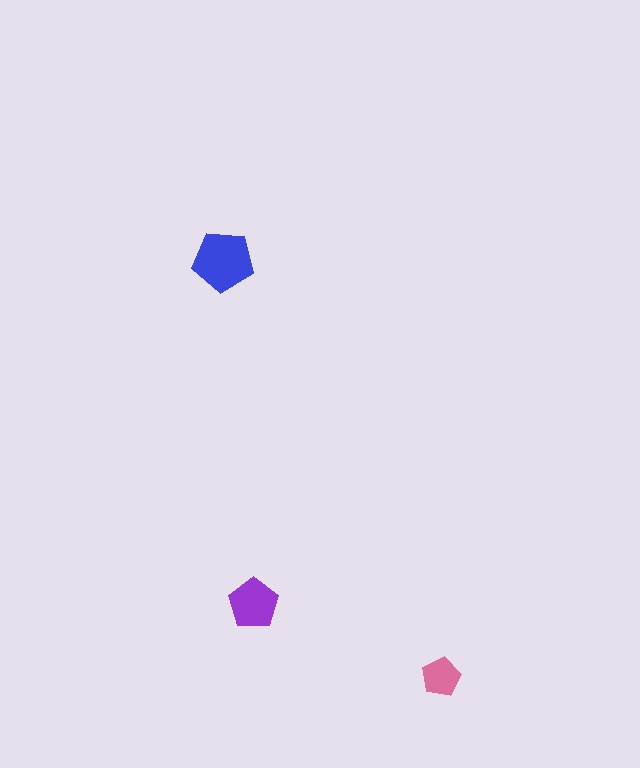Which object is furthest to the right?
The pink pentagon is rightmost.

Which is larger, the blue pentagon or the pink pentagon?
The blue one.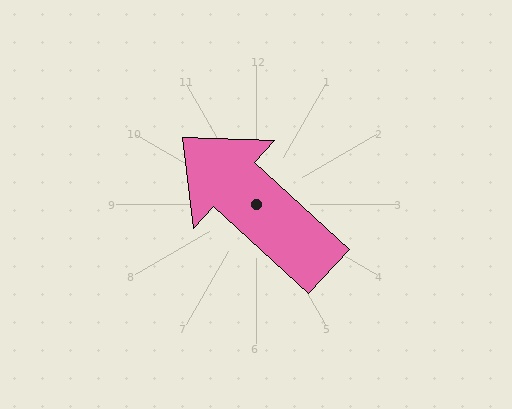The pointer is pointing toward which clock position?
Roughly 10 o'clock.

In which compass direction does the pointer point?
Northwest.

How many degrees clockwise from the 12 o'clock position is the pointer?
Approximately 313 degrees.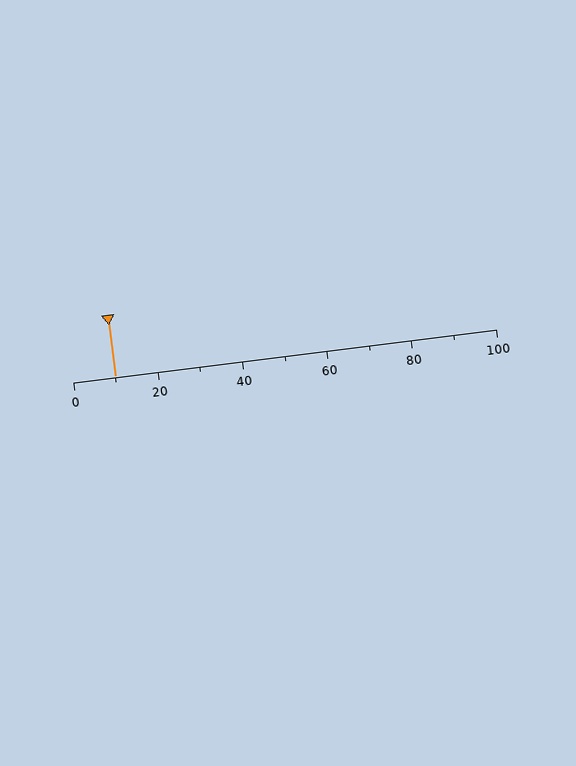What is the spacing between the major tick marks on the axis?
The major ticks are spaced 20 apart.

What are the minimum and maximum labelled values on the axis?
The axis runs from 0 to 100.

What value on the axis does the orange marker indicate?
The marker indicates approximately 10.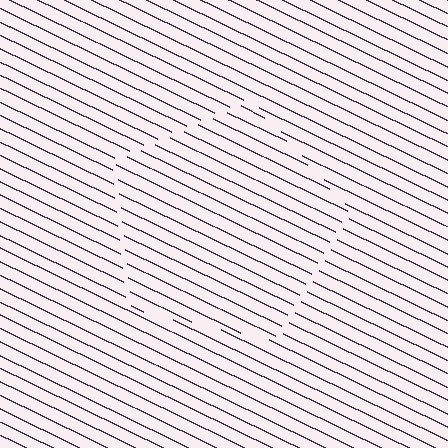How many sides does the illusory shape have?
5 sides — the line-ends trace a pentagon.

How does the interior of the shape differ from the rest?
The interior of the shape contains the same grating, shifted by half a period — the contour is defined by the phase discontinuity where line-ends from the inner and outer gratings abut.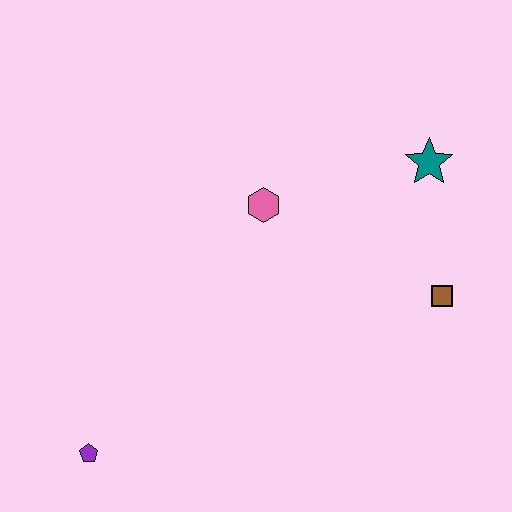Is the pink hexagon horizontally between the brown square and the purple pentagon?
Yes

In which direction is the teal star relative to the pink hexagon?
The teal star is to the right of the pink hexagon.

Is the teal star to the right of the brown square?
No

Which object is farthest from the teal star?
The purple pentagon is farthest from the teal star.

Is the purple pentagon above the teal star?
No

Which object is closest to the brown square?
The teal star is closest to the brown square.